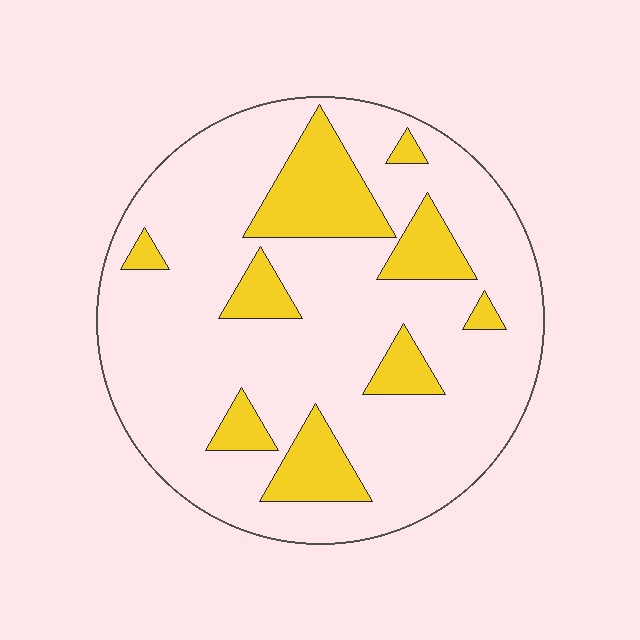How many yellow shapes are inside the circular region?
9.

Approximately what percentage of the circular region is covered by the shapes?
Approximately 20%.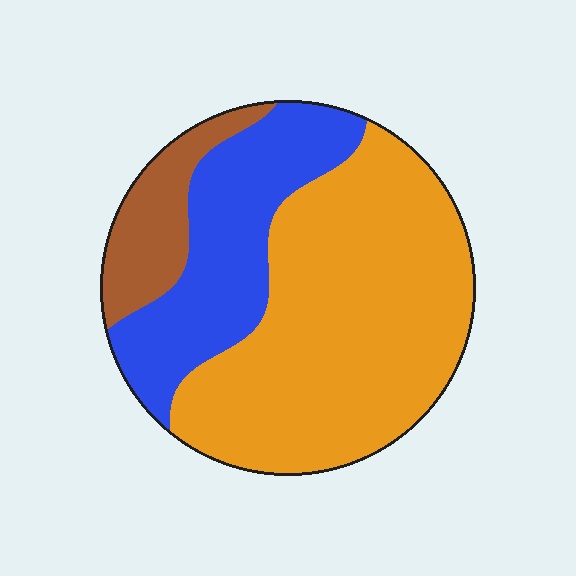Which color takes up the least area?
Brown, at roughly 10%.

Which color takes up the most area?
Orange, at roughly 60%.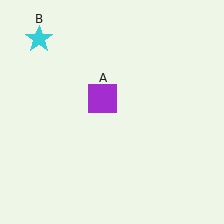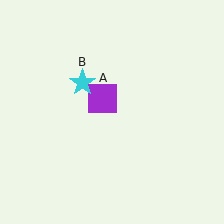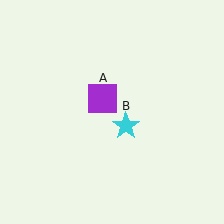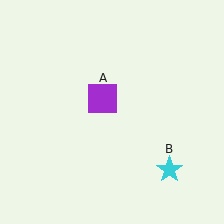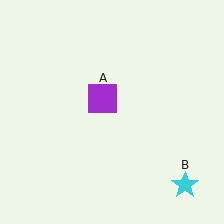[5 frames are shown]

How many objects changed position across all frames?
1 object changed position: cyan star (object B).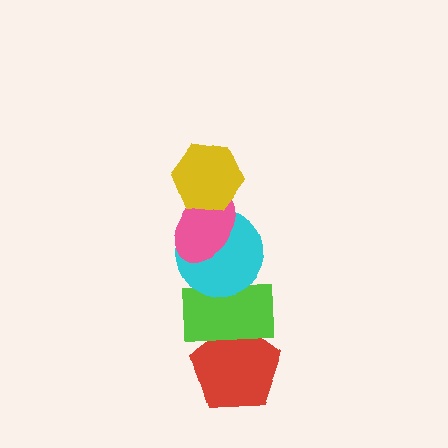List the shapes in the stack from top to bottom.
From top to bottom: the yellow hexagon, the pink ellipse, the cyan circle, the lime rectangle, the red pentagon.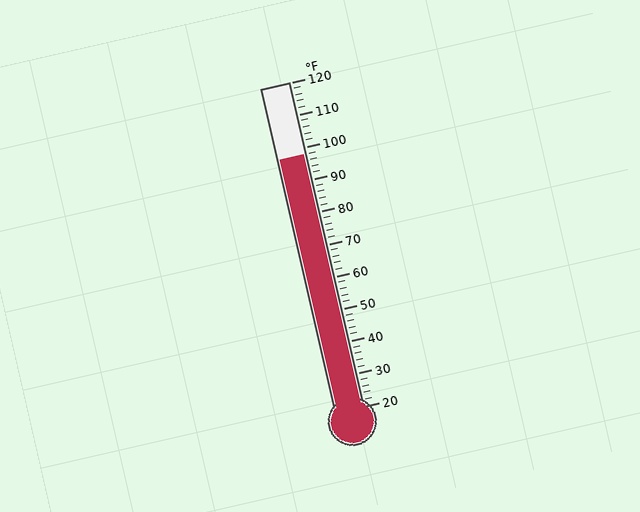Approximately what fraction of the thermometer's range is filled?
The thermometer is filled to approximately 80% of its range.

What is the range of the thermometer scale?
The thermometer scale ranges from 20°F to 120°F.